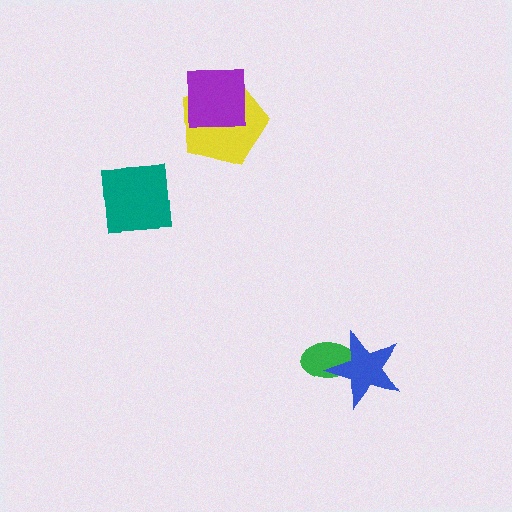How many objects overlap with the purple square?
1 object overlaps with the purple square.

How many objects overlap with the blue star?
1 object overlaps with the blue star.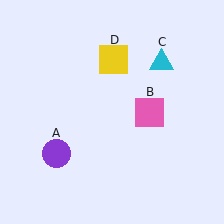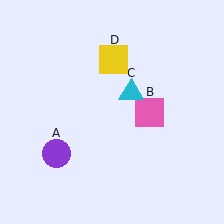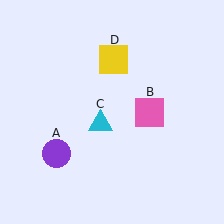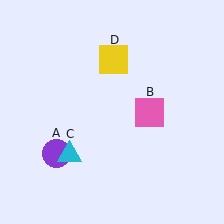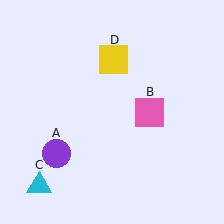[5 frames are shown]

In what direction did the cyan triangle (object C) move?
The cyan triangle (object C) moved down and to the left.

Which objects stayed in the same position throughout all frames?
Purple circle (object A) and pink square (object B) and yellow square (object D) remained stationary.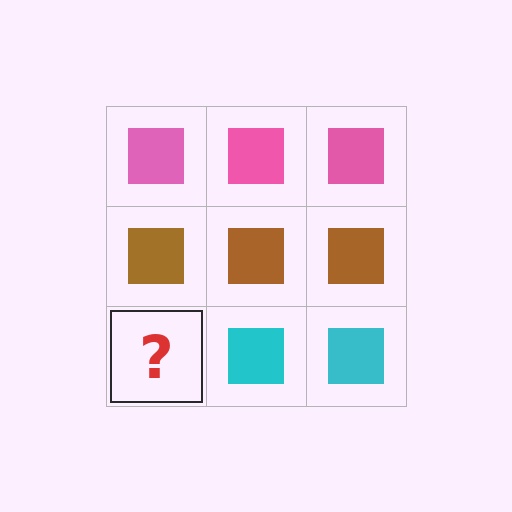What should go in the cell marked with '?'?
The missing cell should contain a cyan square.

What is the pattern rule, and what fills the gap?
The rule is that each row has a consistent color. The gap should be filled with a cyan square.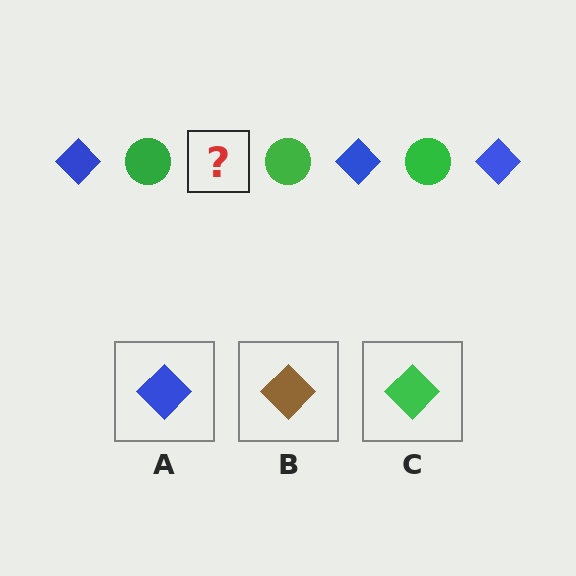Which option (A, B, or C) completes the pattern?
A.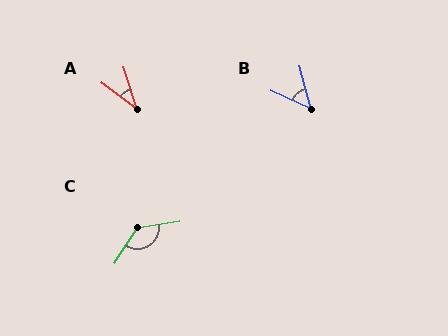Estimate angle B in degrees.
Approximately 50 degrees.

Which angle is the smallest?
A, at approximately 36 degrees.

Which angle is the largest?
C, at approximately 132 degrees.